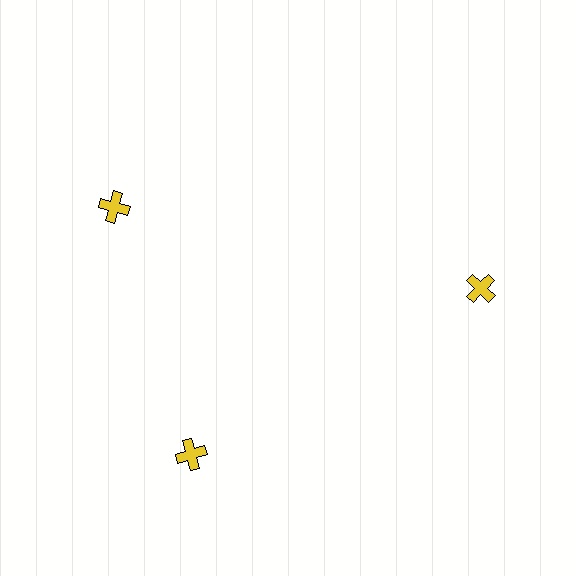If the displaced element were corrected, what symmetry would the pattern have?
It would have 3-fold rotational symmetry — the pattern would map onto itself every 120 degrees.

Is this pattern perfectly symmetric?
No. The 3 yellow crosses are arranged in a ring, but one element near the 11 o'clock position is rotated out of alignment along the ring, breaking the 3-fold rotational symmetry.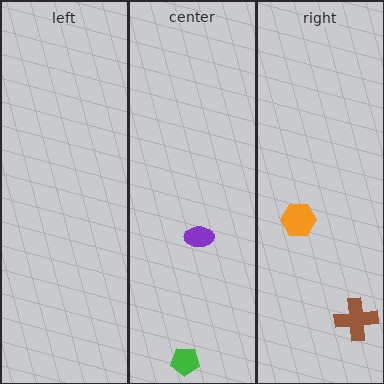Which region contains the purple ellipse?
The center region.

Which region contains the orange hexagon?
The right region.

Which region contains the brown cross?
The right region.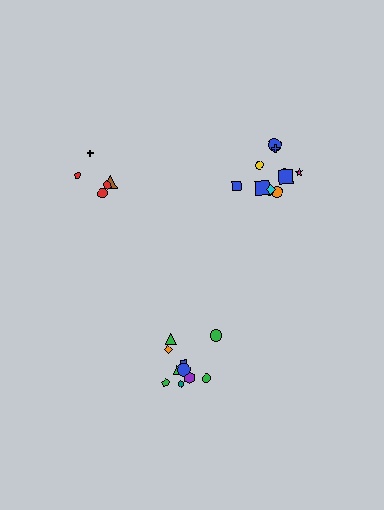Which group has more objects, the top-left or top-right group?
The top-right group.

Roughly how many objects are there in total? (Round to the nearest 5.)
Roughly 25 objects in total.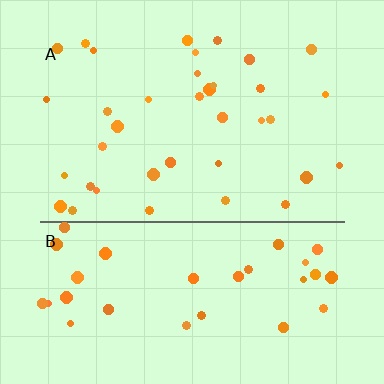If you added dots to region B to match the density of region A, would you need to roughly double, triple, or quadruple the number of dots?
Approximately double.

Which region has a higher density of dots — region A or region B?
A (the top).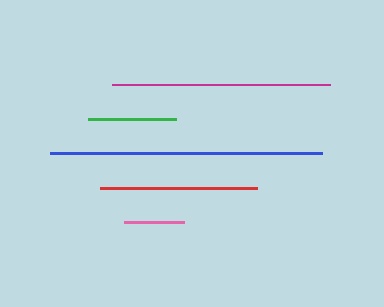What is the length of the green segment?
The green segment is approximately 88 pixels long.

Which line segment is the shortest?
The pink line is the shortest at approximately 60 pixels.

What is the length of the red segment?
The red segment is approximately 157 pixels long.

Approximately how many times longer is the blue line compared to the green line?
The blue line is approximately 3.1 times the length of the green line.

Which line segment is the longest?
The blue line is the longest at approximately 272 pixels.